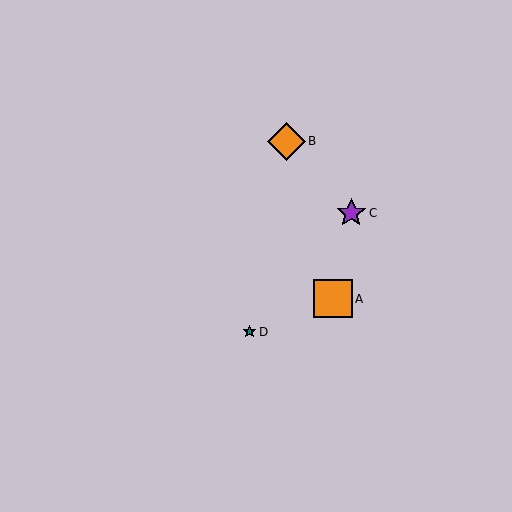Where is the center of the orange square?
The center of the orange square is at (333, 299).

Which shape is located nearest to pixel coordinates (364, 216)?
The purple star (labeled C) at (351, 213) is nearest to that location.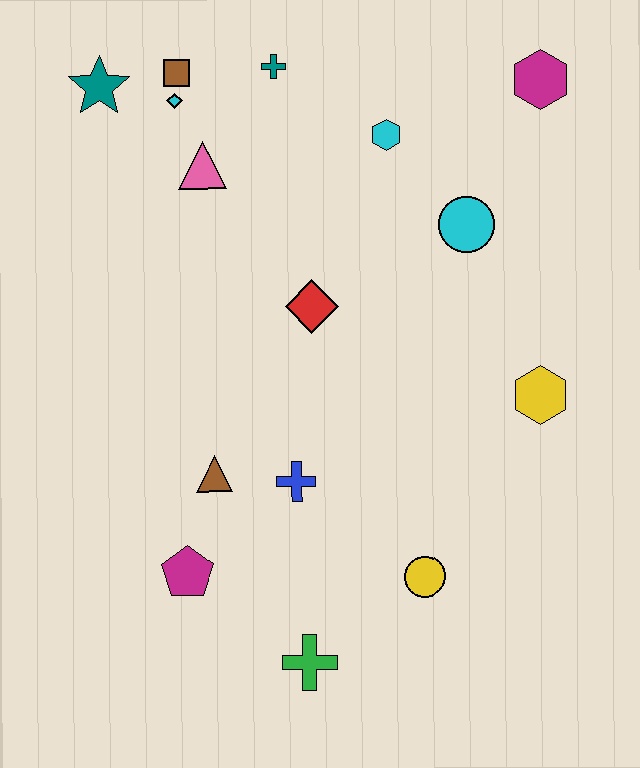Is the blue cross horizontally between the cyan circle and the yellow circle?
No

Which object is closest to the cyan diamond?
The brown square is closest to the cyan diamond.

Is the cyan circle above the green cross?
Yes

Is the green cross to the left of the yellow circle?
Yes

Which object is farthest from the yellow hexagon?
The teal star is farthest from the yellow hexagon.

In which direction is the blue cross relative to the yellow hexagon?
The blue cross is to the left of the yellow hexagon.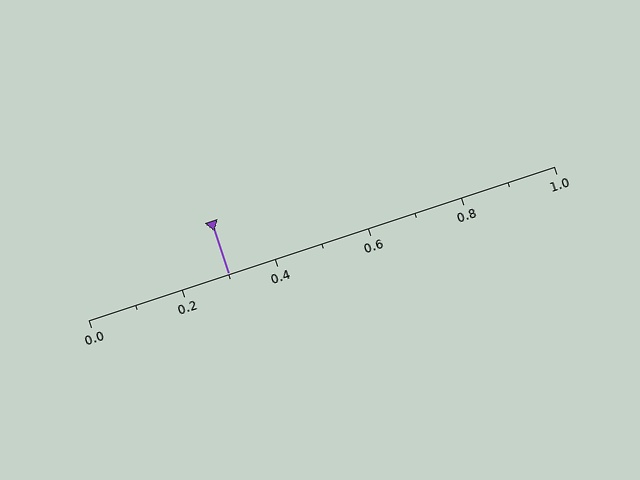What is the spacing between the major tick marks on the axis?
The major ticks are spaced 0.2 apart.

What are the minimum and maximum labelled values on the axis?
The axis runs from 0.0 to 1.0.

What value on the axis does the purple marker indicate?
The marker indicates approximately 0.3.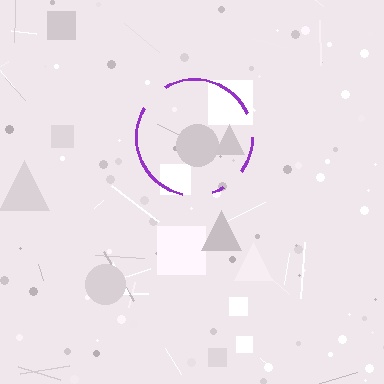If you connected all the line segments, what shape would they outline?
They would outline a circle.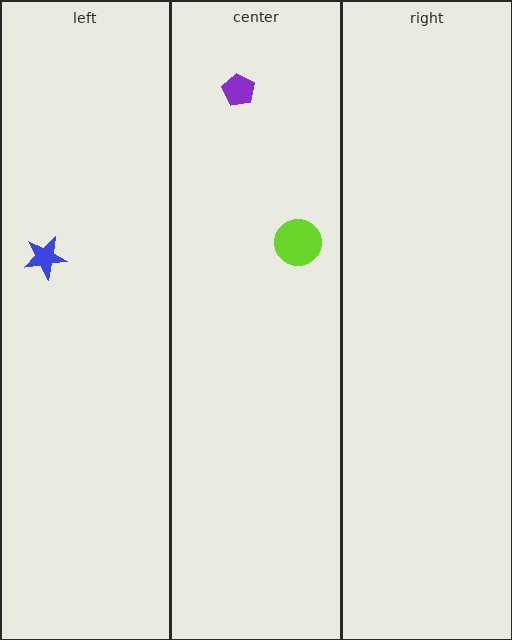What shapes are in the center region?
The lime circle, the purple pentagon.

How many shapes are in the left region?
1.